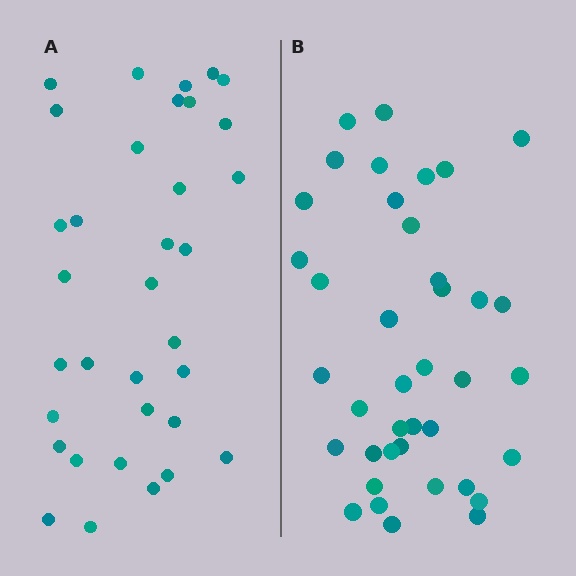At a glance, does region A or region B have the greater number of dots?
Region B (the right region) has more dots.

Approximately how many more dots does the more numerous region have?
Region B has about 5 more dots than region A.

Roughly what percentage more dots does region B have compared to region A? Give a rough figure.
About 15% more.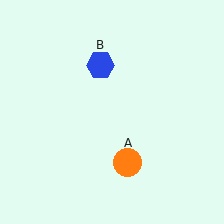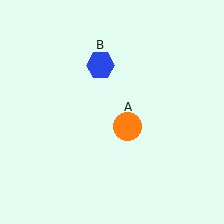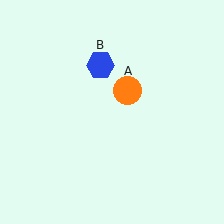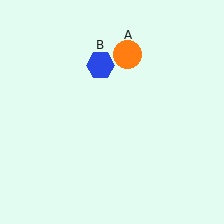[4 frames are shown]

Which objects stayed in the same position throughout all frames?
Blue hexagon (object B) remained stationary.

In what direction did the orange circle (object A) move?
The orange circle (object A) moved up.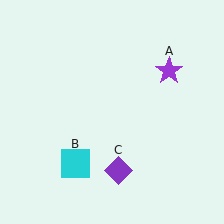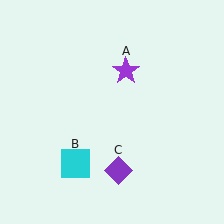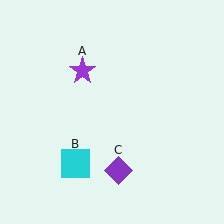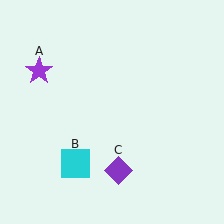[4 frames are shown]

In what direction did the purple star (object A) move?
The purple star (object A) moved left.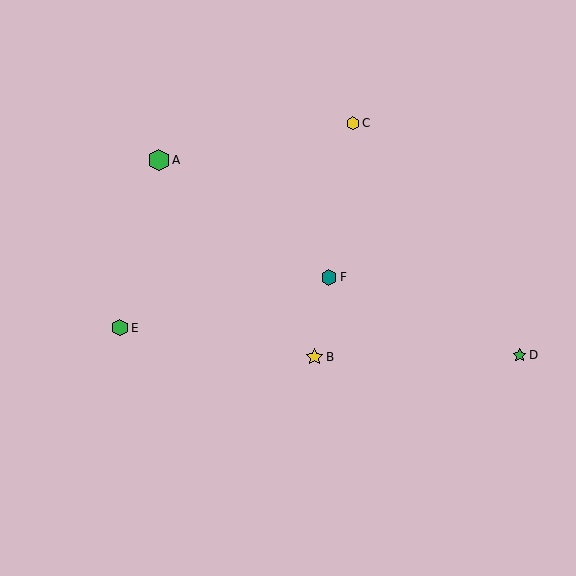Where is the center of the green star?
The center of the green star is at (519, 355).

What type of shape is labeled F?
Shape F is a teal hexagon.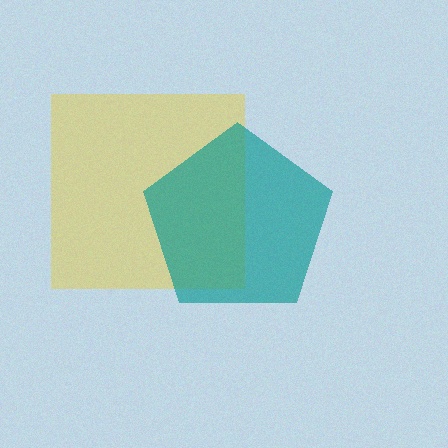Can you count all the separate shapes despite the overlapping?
Yes, there are 2 separate shapes.